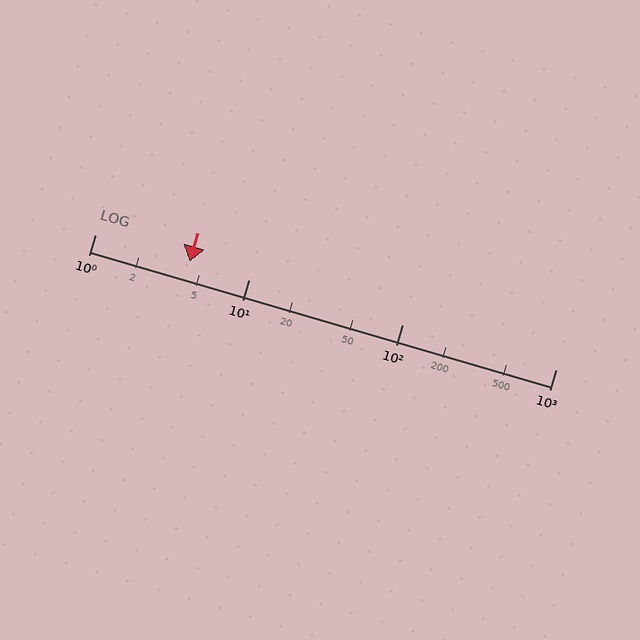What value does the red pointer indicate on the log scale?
The pointer indicates approximately 4.1.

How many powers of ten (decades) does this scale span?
The scale spans 3 decades, from 1 to 1000.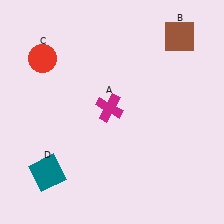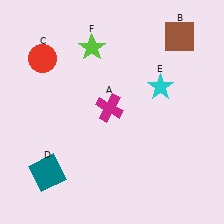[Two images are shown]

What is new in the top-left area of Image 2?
A lime star (F) was added in the top-left area of Image 2.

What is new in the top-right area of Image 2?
A cyan star (E) was added in the top-right area of Image 2.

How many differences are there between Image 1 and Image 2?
There are 2 differences between the two images.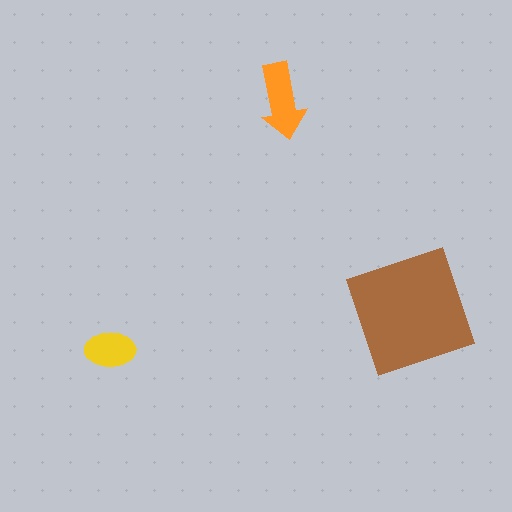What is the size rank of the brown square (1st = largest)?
1st.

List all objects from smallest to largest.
The yellow ellipse, the orange arrow, the brown square.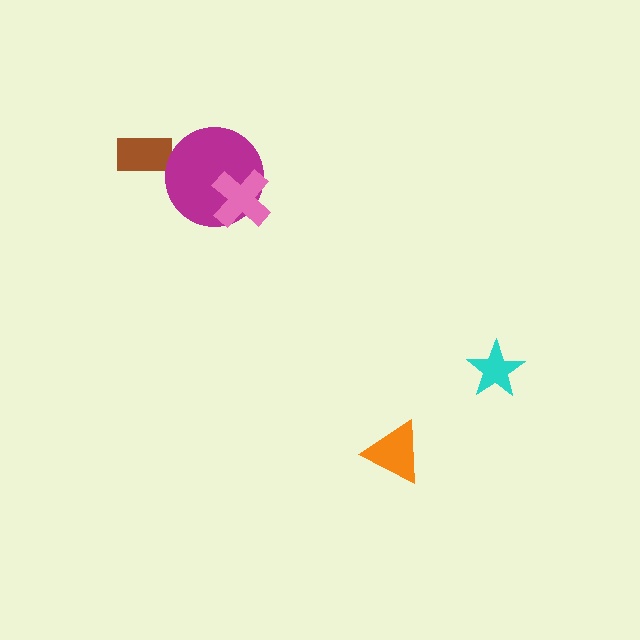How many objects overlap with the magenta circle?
1 object overlaps with the magenta circle.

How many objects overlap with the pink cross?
1 object overlaps with the pink cross.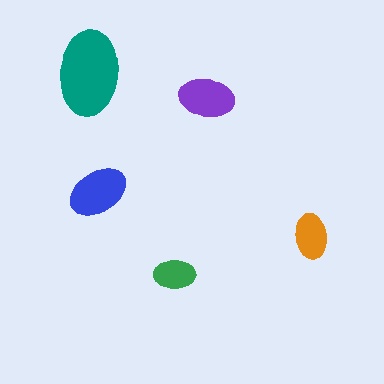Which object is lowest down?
The green ellipse is bottommost.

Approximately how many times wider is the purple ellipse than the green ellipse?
About 1.5 times wider.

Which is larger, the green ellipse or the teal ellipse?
The teal one.